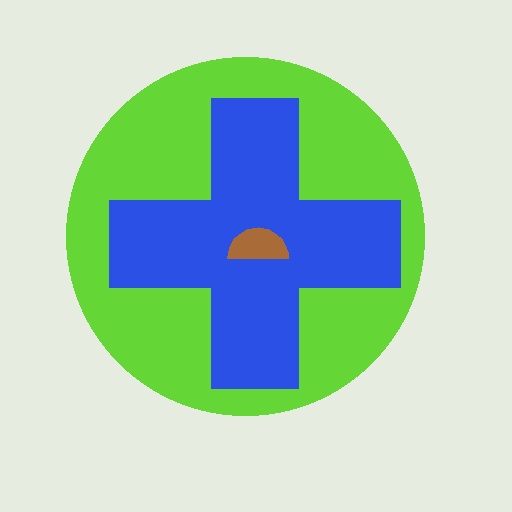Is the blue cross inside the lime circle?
Yes.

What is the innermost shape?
The brown semicircle.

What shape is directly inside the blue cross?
The brown semicircle.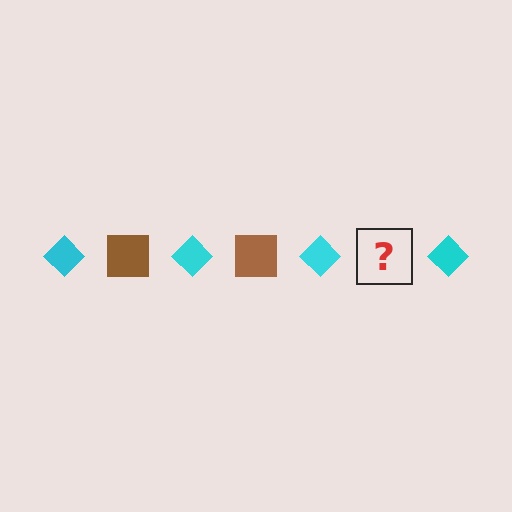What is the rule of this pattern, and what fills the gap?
The rule is that the pattern alternates between cyan diamond and brown square. The gap should be filled with a brown square.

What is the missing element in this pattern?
The missing element is a brown square.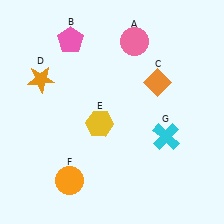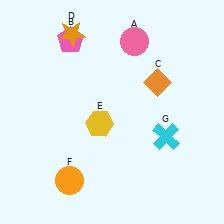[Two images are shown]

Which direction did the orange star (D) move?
The orange star (D) moved up.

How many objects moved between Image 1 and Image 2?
1 object moved between the two images.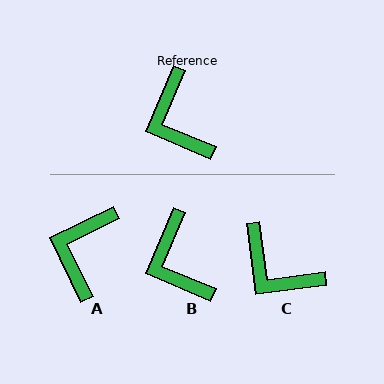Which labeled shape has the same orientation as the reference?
B.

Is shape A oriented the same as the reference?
No, it is off by about 41 degrees.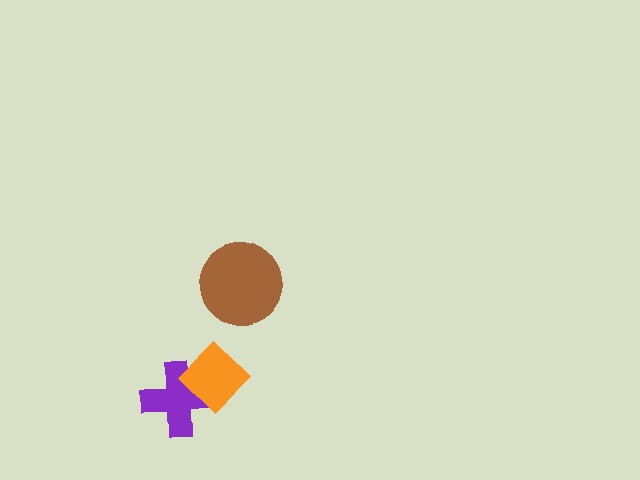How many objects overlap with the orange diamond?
1 object overlaps with the orange diamond.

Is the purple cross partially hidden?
Yes, it is partially covered by another shape.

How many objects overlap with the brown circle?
0 objects overlap with the brown circle.